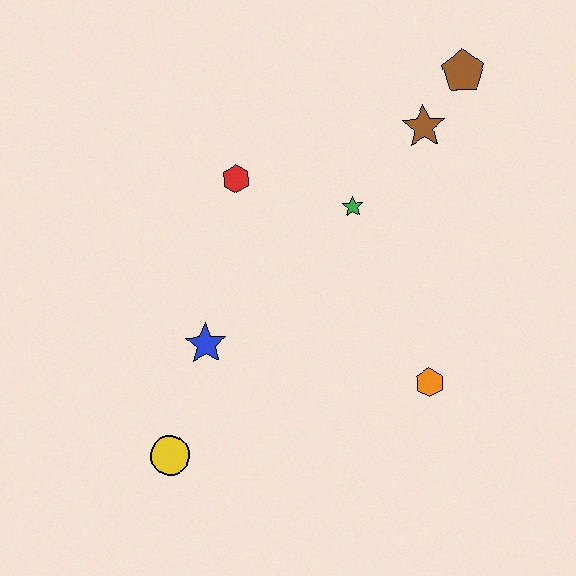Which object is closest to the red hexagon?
The green star is closest to the red hexagon.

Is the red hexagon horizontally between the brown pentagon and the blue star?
Yes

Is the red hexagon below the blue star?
No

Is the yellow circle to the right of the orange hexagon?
No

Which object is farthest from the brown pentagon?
The yellow circle is farthest from the brown pentagon.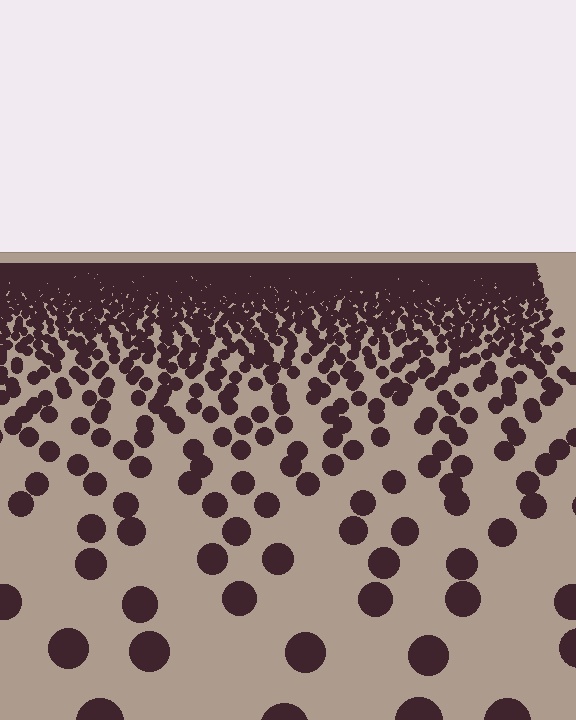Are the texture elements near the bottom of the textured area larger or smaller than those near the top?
Larger. Near the bottom, elements are closer to the viewer and appear at a bigger on-screen size.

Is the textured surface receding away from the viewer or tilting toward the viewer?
The surface is receding away from the viewer. Texture elements get smaller and denser toward the top.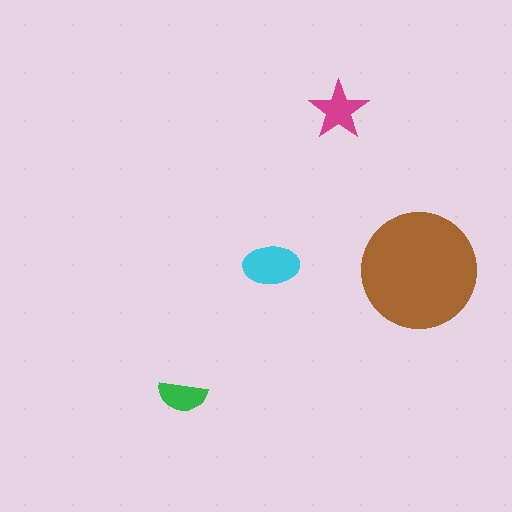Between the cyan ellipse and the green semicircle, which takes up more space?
The cyan ellipse.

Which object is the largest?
The brown circle.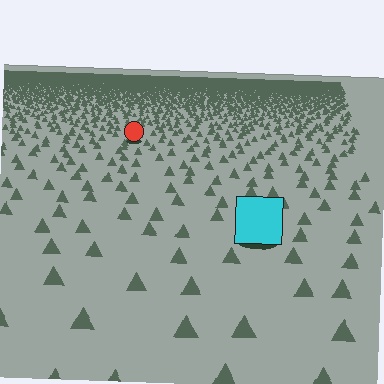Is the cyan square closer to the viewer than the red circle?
Yes. The cyan square is closer — you can tell from the texture gradient: the ground texture is coarser near it.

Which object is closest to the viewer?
The cyan square is closest. The texture marks near it are larger and more spread out.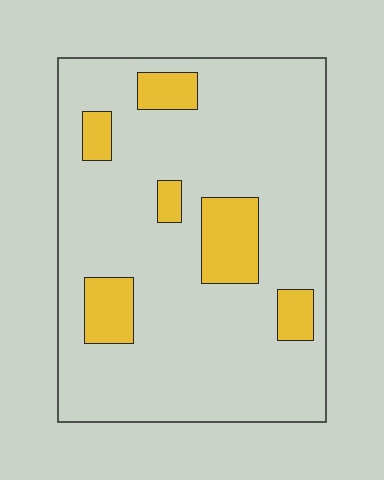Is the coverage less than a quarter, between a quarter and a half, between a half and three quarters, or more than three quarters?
Less than a quarter.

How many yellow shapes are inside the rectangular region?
6.